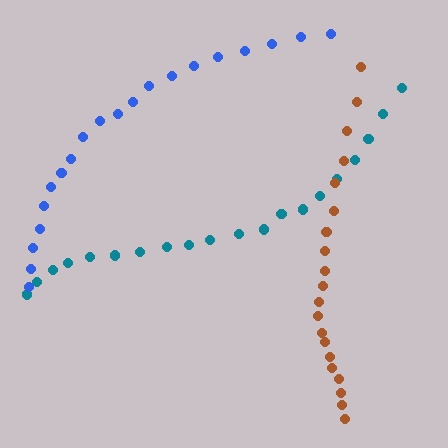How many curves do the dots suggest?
There are 3 distinct paths.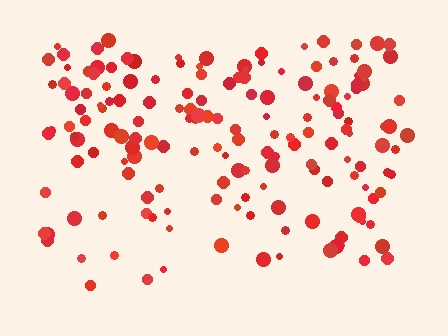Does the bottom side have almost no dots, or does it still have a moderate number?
Still a moderate number, just noticeably fewer than the top.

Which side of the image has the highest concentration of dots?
The top.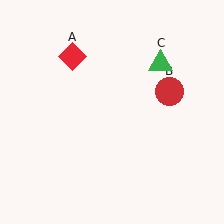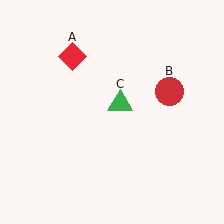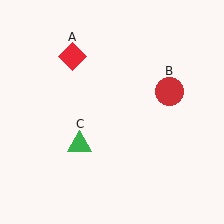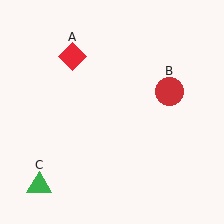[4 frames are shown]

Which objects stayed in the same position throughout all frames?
Red diamond (object A) and red circle (object B) remained stationary.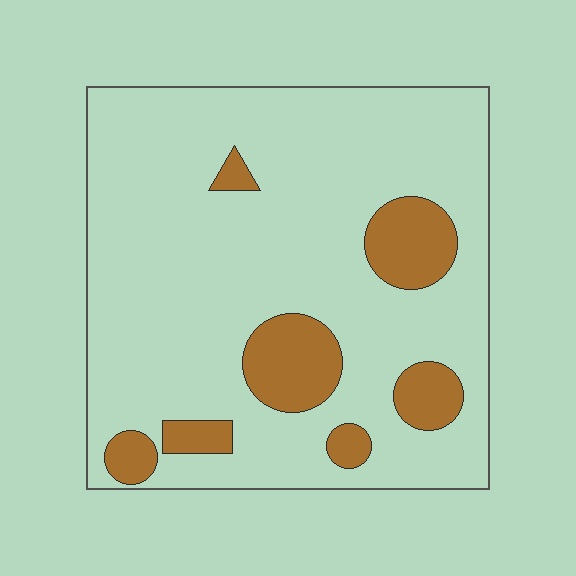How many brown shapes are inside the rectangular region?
7.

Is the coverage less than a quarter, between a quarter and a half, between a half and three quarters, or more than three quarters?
Less than a quarter.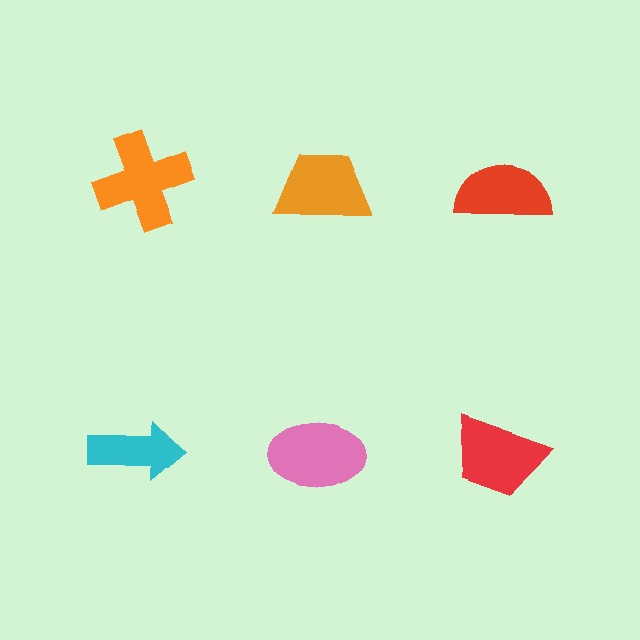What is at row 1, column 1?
An orange cross.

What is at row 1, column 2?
An orange trapezoid.